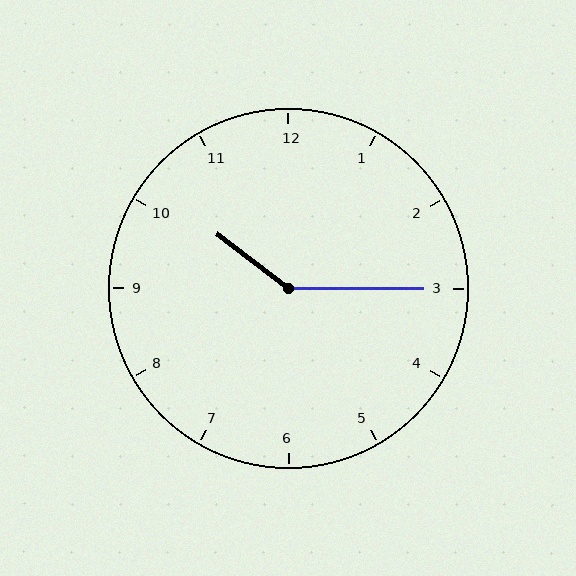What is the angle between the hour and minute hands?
Approximately 142 degrees.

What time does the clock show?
10:15.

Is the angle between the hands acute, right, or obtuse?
It is obtuse.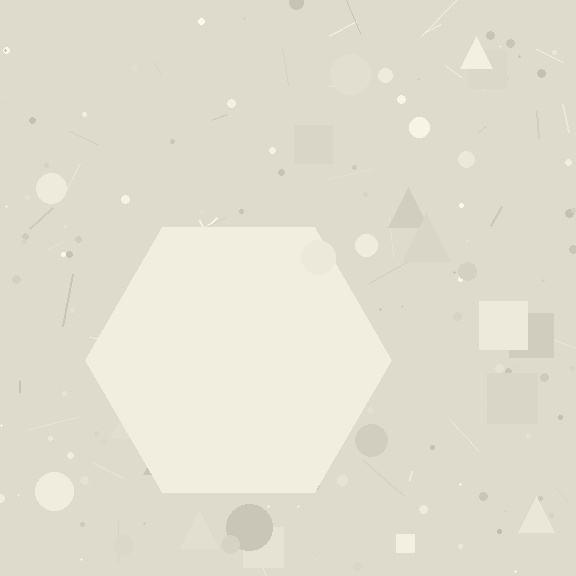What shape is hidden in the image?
A hexagon is hidden in the image.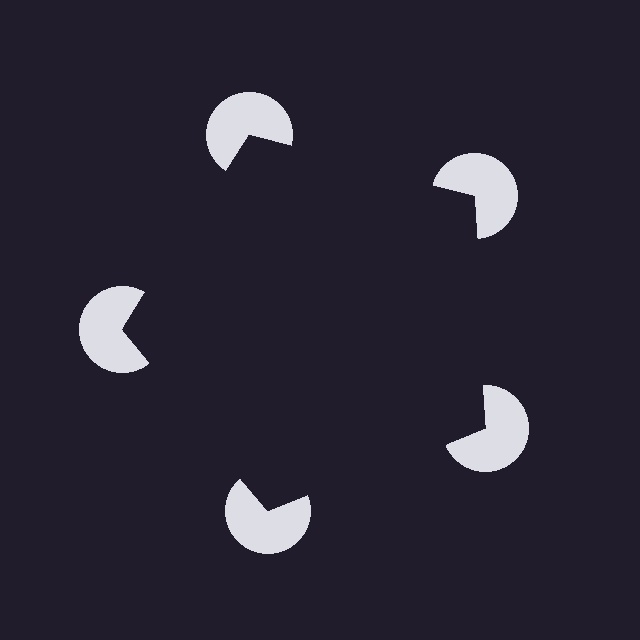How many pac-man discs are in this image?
There are 5 — one at each vertex of the illusory pentagon.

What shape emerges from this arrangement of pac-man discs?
An illusory pentagon — its edges are inferred from the aligned wedge cuts in the pac-man discs, not physically drawn.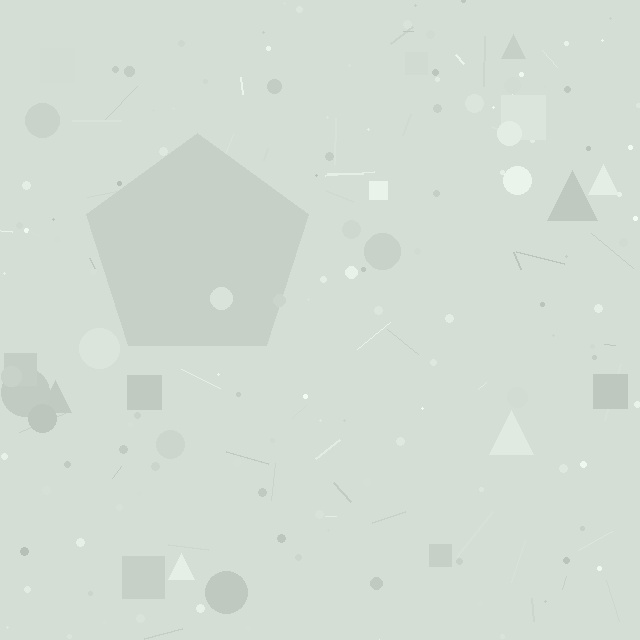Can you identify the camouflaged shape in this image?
The camouflaged shape is a pentagon.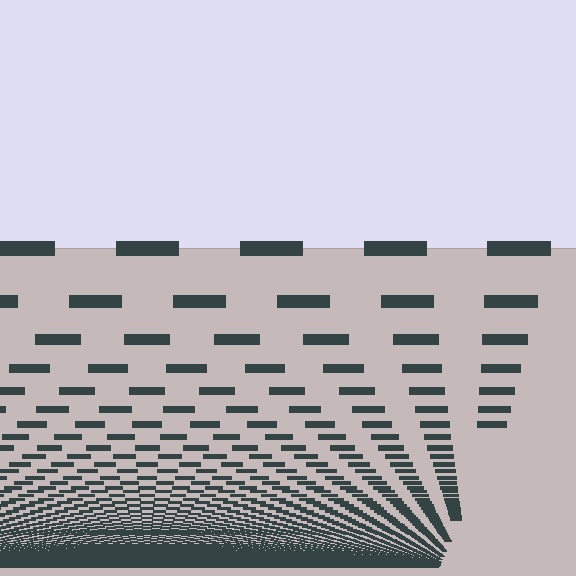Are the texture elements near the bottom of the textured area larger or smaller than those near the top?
Smaller. The gradient is inverted — elements near the bottom are smaller and denser.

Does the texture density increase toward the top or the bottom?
Density increases toward the bottom.